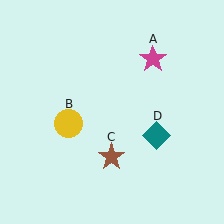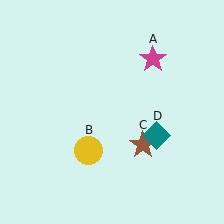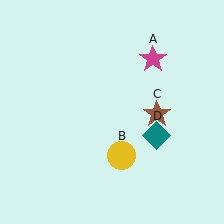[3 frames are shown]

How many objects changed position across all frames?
2 objects changed position: yellow circle (object B), brown star (object C).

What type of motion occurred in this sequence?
The yellow circle (object B), brown star (object C) rotated counterclockwise around the center of the scene.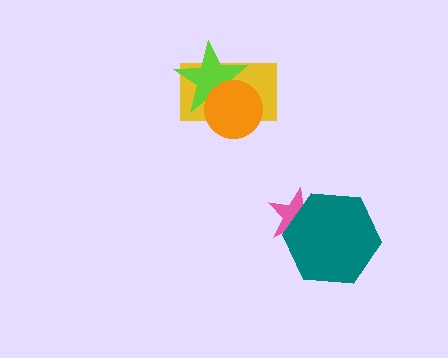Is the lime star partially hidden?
Yes, it is partially covered by another shape.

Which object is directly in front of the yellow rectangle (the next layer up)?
The lime star is directly in front of the yellow rectangle.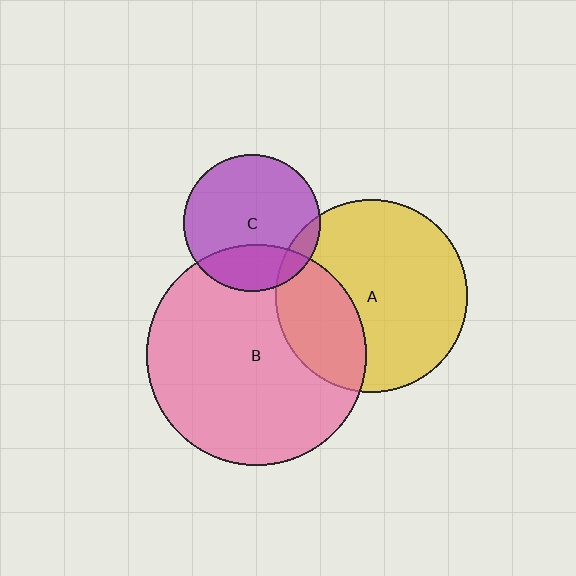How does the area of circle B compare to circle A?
Approximately 1.3 times.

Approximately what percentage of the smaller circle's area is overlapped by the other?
Approximately 30%.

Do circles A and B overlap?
Yes.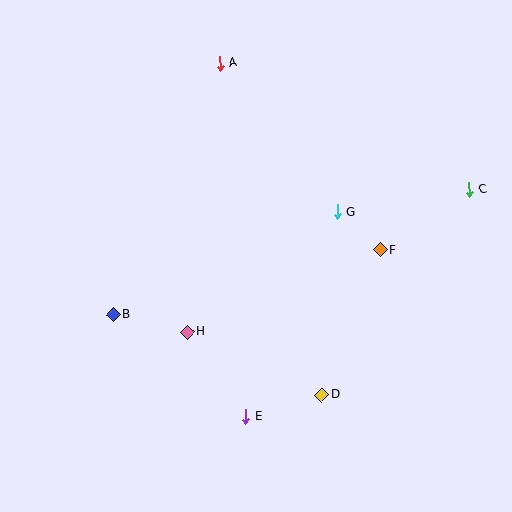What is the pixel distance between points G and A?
The distance between G and A is 190 pixels.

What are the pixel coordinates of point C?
Point C is at (469, 189).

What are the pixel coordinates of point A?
Point A is at (220, 63).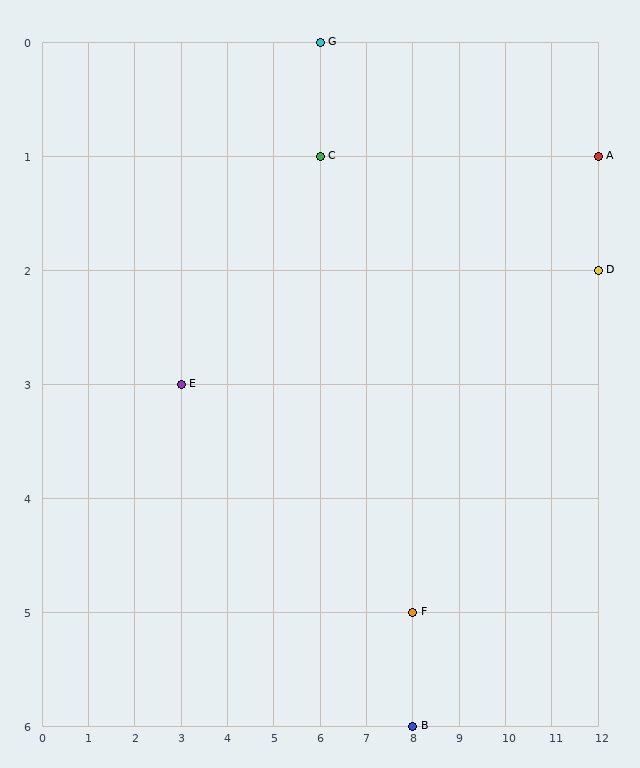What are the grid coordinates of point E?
Point E is at grid coordinates (3, 3).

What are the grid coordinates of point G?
Point G is at grid coordinates (6, 0).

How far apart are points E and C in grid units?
Points E and C are 3 columns and 2 rows apart (about 3.6 grid units diagonally).